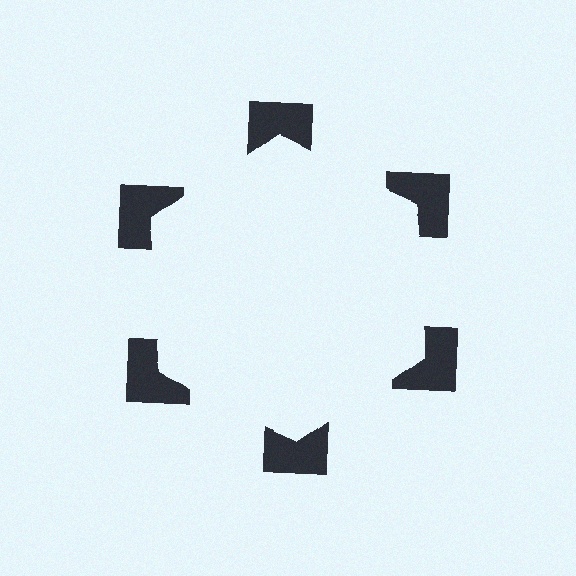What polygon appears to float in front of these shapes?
An illusory hexagon — its edges are inferred from the aligned wedge cuts in the notched squares, not physically drawn.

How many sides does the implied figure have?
6 sides.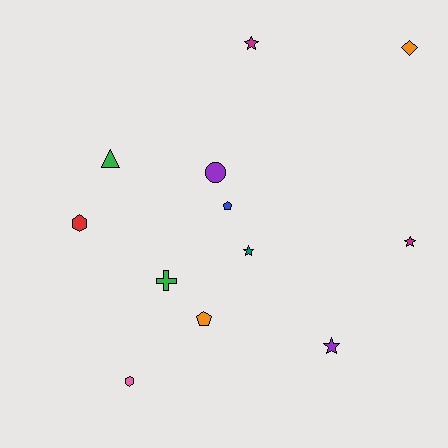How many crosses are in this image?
There is 1 cross.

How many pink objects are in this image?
There is 1 pink object.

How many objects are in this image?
There are 12 objects.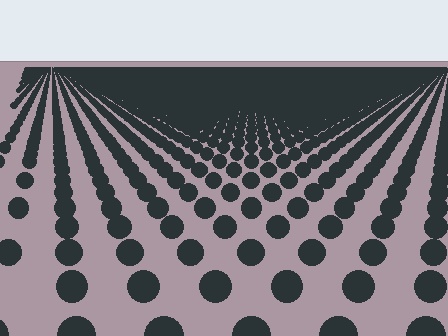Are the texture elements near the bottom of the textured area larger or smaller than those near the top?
Larger. Near the bottom, elements are closer to the viewer and appear at a bigger on-screen size.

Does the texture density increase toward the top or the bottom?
Density increases toward the top.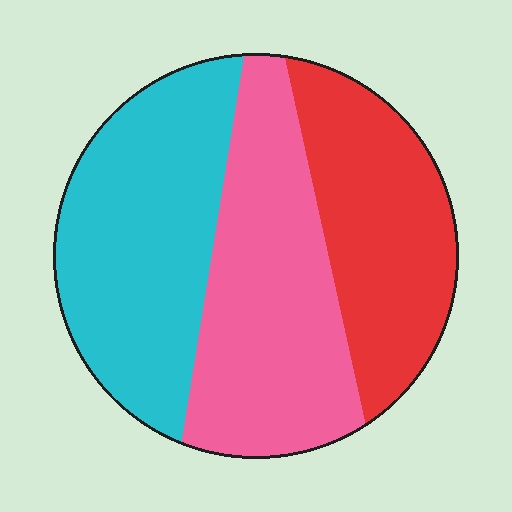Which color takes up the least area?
Red, at roughly 30%.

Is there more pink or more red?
Pink.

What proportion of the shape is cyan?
Cyan takes up about three eighths (3/8) of the shape.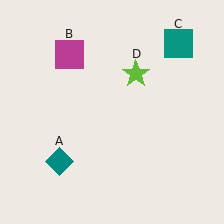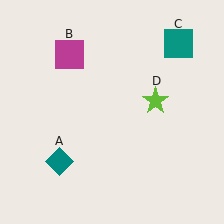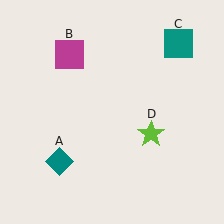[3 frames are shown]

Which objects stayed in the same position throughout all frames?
Teal diamond (object A) and magenta square (object B) and teal square (object C) remained stationary.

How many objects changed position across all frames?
1 object changed position: lime star (object D).